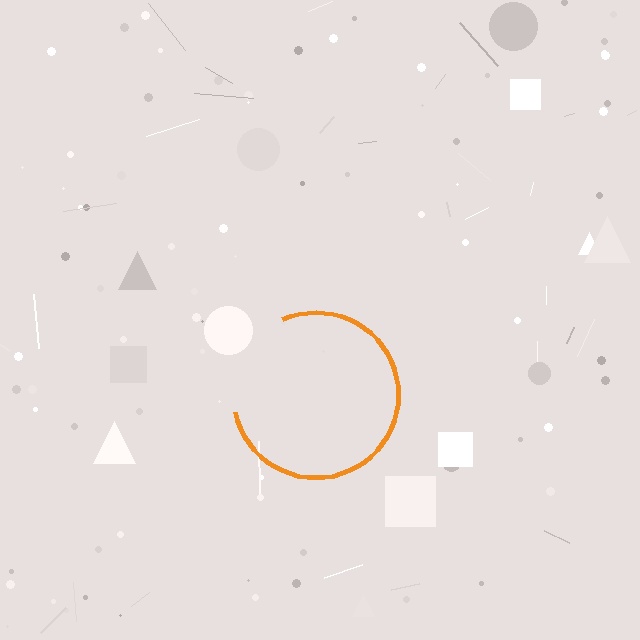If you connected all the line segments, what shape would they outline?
They would outline a circle.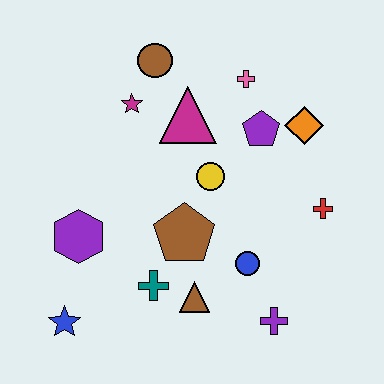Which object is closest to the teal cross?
The brown triangle is closest to the teal cross.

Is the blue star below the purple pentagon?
Yes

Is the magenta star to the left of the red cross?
Yes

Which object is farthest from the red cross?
The blue star is farthest from the red cross.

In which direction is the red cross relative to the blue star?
The red cross is to the right of the blue star.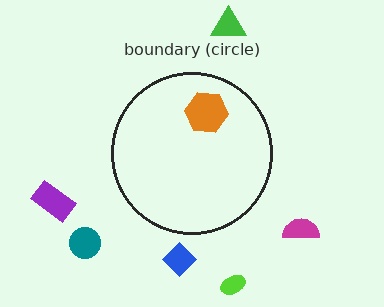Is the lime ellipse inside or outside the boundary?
Outside.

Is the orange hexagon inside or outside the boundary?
Inside.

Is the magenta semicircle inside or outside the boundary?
Outside.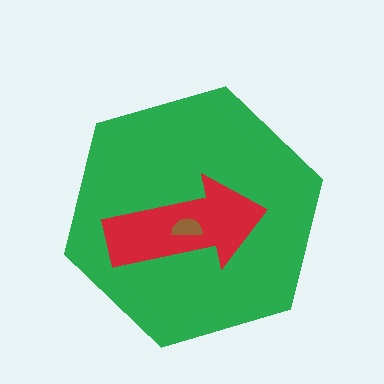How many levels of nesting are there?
3.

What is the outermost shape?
The green hexagon.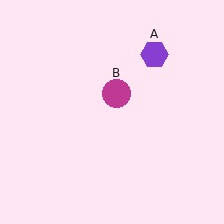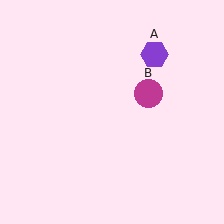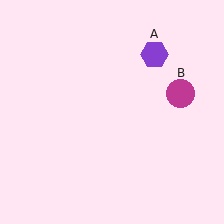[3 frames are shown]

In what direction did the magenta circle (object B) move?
The magenta circle (object B) moved right.